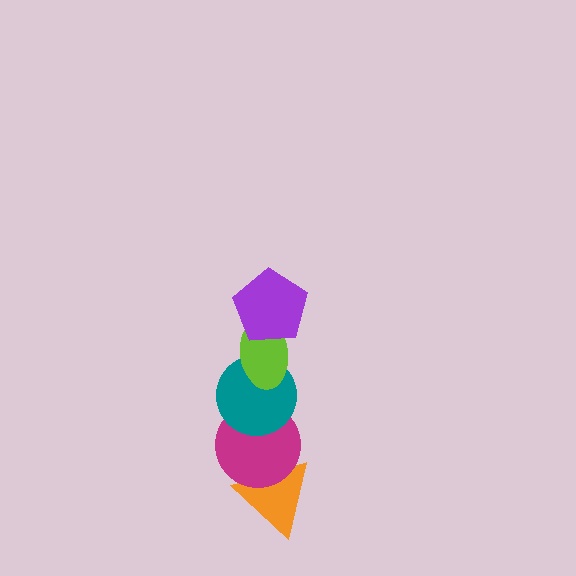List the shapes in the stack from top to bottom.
From top to bottom: the purple pentagon, the lime ellipse, the teal circle, the magenta circle, the orange triangle.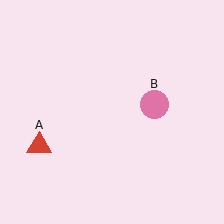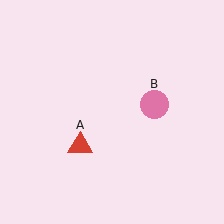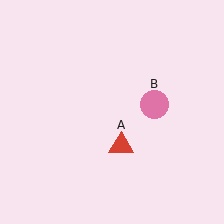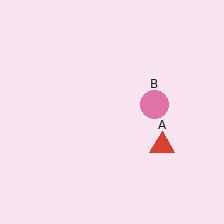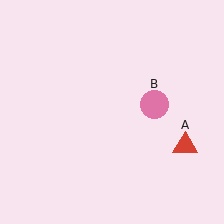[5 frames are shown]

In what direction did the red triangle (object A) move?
The red triangle (object A) moved right.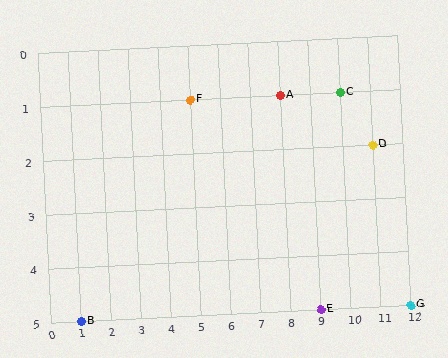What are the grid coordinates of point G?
Point G is at grid coordinates (12, 5).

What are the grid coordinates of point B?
Point B is at grid coordinates (1, 5).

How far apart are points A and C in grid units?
Points A and C are 2 columns apart.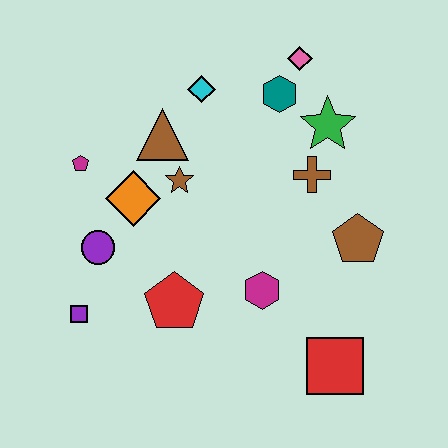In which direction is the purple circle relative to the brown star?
The purple circle is to the left of the brown star.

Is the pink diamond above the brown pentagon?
Yes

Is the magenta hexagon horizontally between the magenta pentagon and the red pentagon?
No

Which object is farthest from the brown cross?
The purple square is farthest from the brown cross.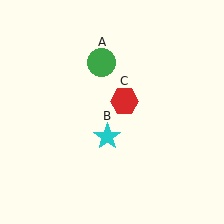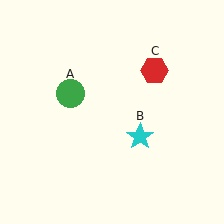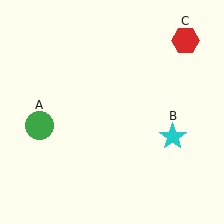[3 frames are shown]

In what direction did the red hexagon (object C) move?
The red hexagon (object C) moved up and to the right.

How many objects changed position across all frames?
3 objects changed position: green circle (object A), cyan star (object B), red hexagon (object C).